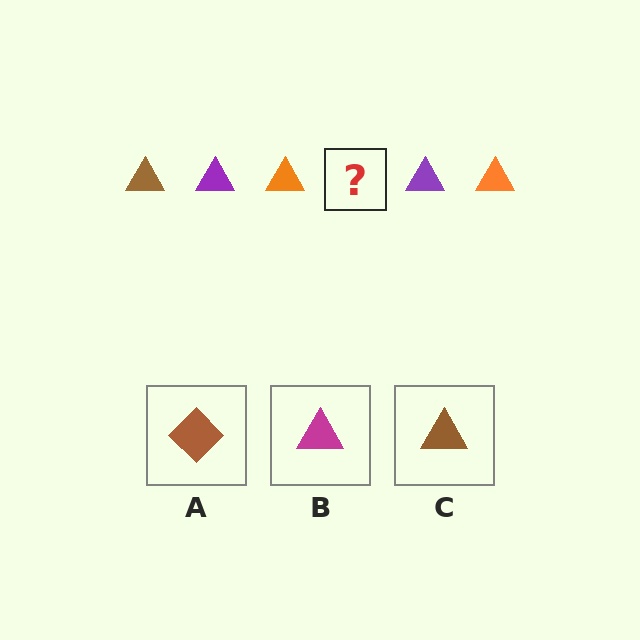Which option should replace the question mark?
Option C.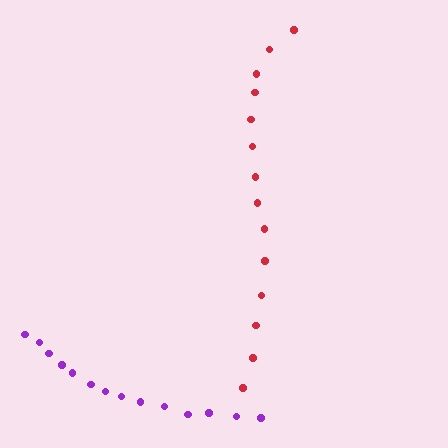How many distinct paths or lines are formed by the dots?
There are 2 distinct paths.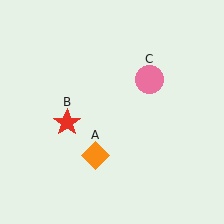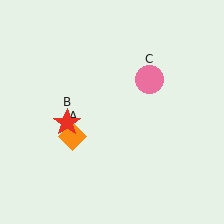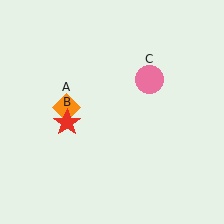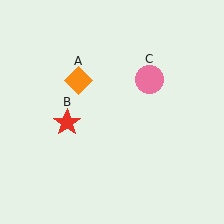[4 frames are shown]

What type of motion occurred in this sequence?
The orange diamond (object A) rotated clockwise around the center of the scene.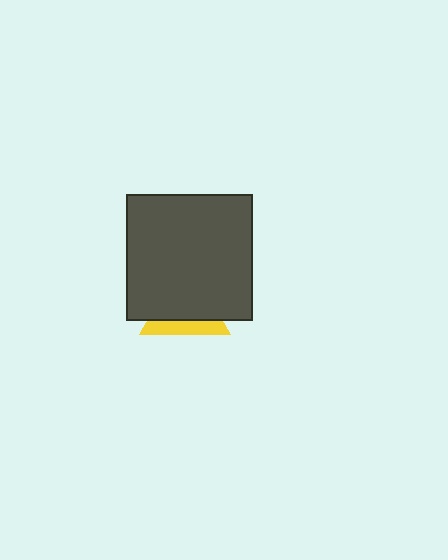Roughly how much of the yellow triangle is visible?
A small part of it is visible (roughly 32%).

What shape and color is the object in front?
The object in front is a dark gray square.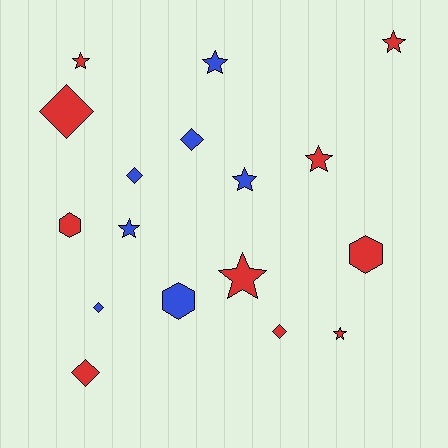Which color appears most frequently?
Red, with 10 objects.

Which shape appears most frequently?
Star, with 8 objects.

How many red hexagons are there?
There are 2 red hexagons.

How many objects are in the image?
There are 17 objects.